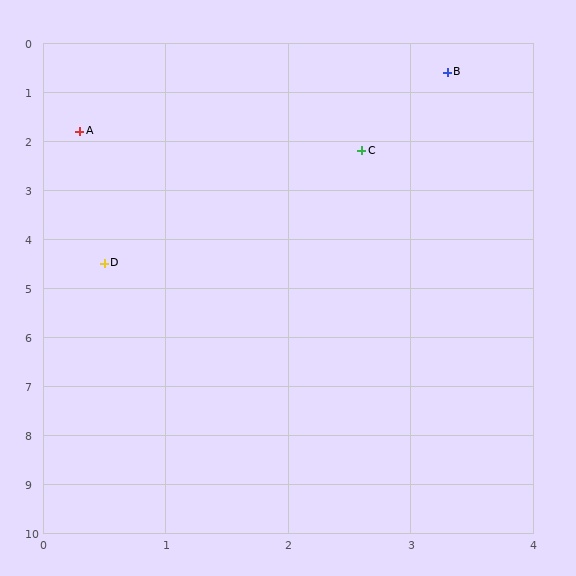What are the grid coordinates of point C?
Point C is at approximately (2.6, 2.2).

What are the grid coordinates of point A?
Point A is at approximately (0.3, 1.8).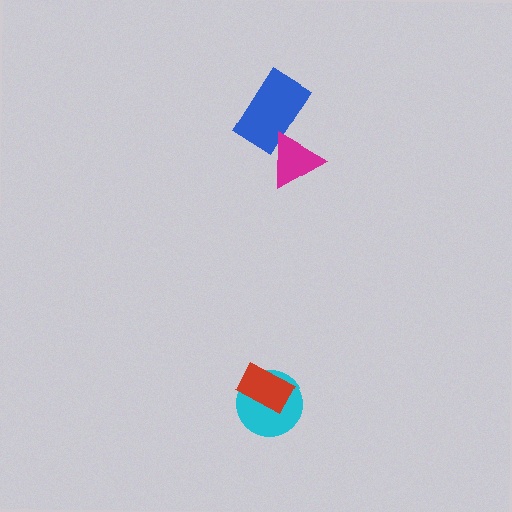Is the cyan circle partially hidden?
Yes, it is partially covered by another shape.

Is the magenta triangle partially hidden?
No, no other shape covers it.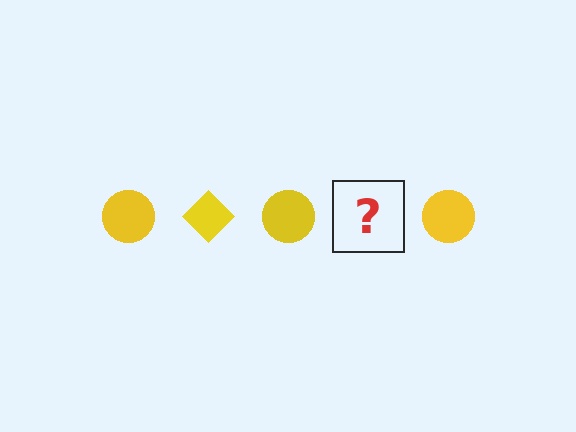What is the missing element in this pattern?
The missing element is a yellow diamond.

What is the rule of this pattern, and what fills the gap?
The rule is that the pattern cycles through circle, diamond shapes in yellow. The gap should be filled with a yellow diamond.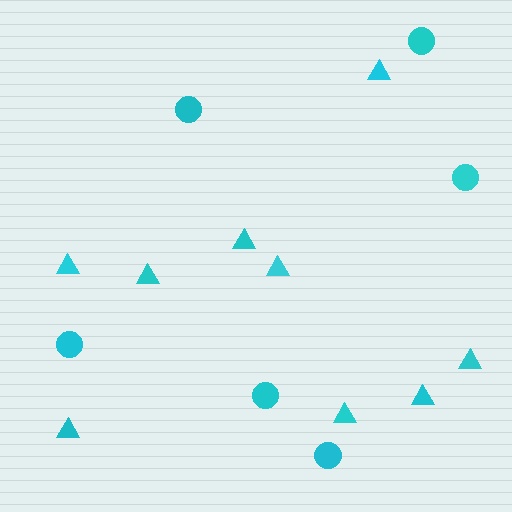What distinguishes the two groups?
There are 2 groups: one group of triangles (9) and one group of circles (6).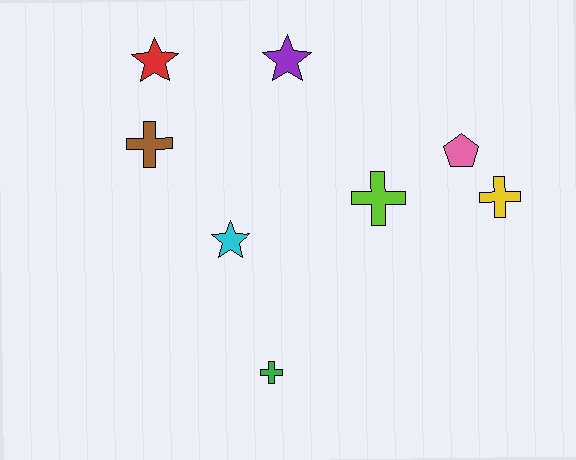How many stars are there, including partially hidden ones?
There are 3 stars.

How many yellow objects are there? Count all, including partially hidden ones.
There is 1 yellow object.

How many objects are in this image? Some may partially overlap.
There are 8 objects.